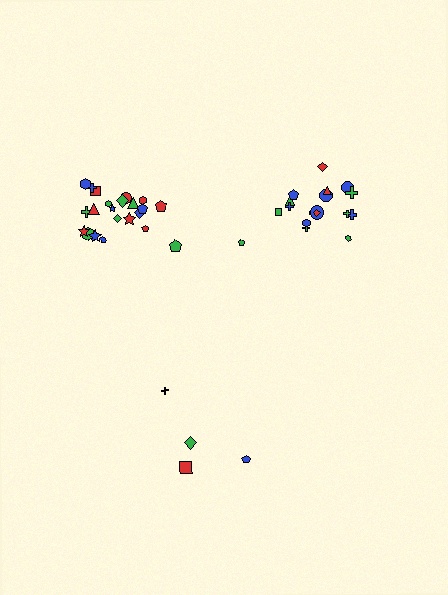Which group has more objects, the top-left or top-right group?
The top-left group.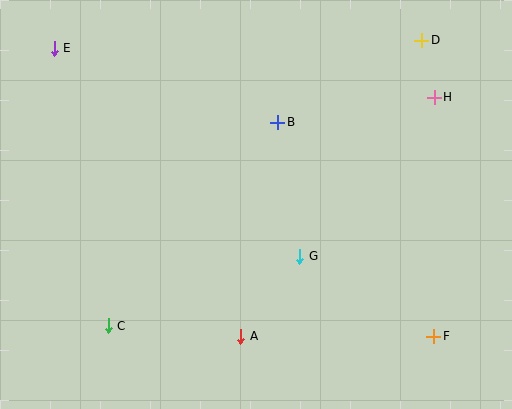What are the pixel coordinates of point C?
Point C is at (108, 326).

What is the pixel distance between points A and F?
The distance between A and F is 193 pixels.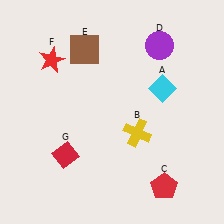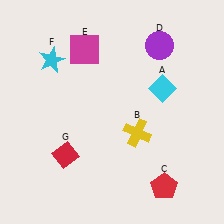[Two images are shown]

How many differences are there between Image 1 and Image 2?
There are 2 differences between the two images.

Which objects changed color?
E changed from brown to magenta. F changed from red to cyan.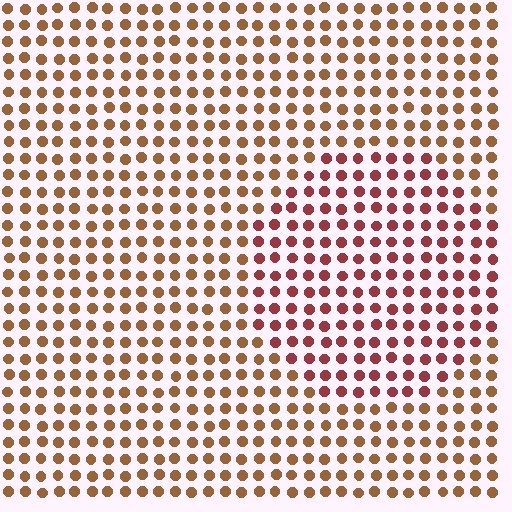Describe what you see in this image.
The image is filled with small brown elements in a uniform arrangement. A circle-shaped region is visible where the elements are tinted to a slightly different hue, forming a subtle color boundary.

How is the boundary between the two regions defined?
The boundary is defined purely by a slight shift in hue (about 33 degrees). Spacing, size, and orientation are identical on both sides.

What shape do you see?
I see a circle.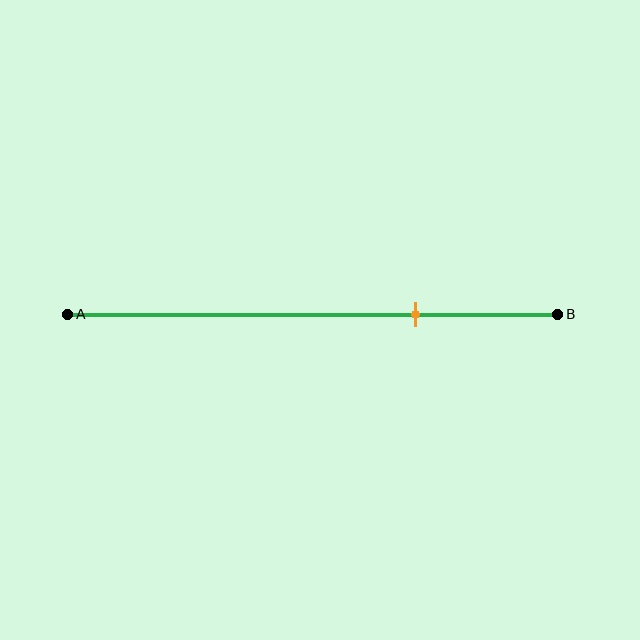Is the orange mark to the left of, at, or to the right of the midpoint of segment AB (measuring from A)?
The orange mark is to the right of the midpoint of segment AB.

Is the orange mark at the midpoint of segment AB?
No, the mark is at about 70% from A, not at the 50% midpoint.